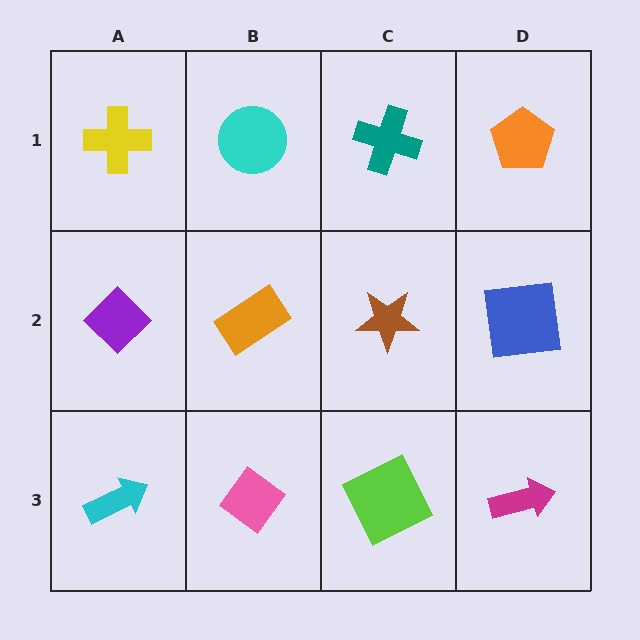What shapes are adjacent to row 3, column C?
A brown star (row 2, column C), a pink diamond (row 3, column B), a magenta arrow (row 3, column D).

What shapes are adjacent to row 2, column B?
A cyan circle (row 1, column B), a pink diamond (row 3, column B), a purple diamond (row 2, column A), a brown star (row 2, column C).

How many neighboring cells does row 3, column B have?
3.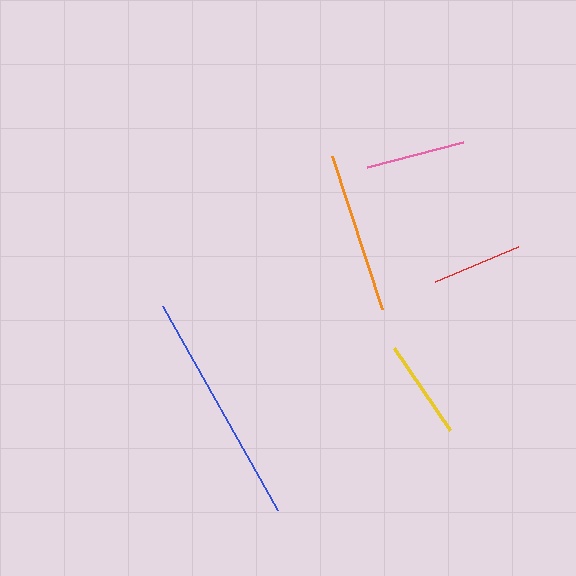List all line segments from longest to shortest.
From longest to shortest: blue, orange, pink, yellow, red.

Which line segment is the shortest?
The red line is the shortest at approximately 90 pixels.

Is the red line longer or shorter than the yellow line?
The yellow line is longer than the red line.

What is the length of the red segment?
The red segment is approximately 90 pixels long.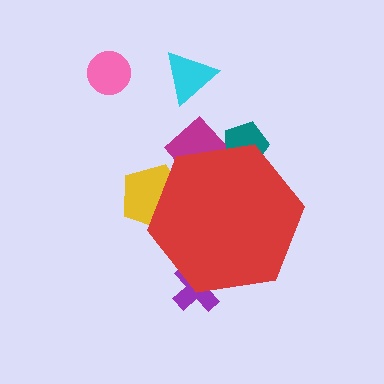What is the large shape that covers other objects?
A red hexagon.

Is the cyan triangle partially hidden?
No, the cyan triangle is fully visible.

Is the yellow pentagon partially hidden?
Yes, the yellow pentagon is partially hidden behind the red hexagon.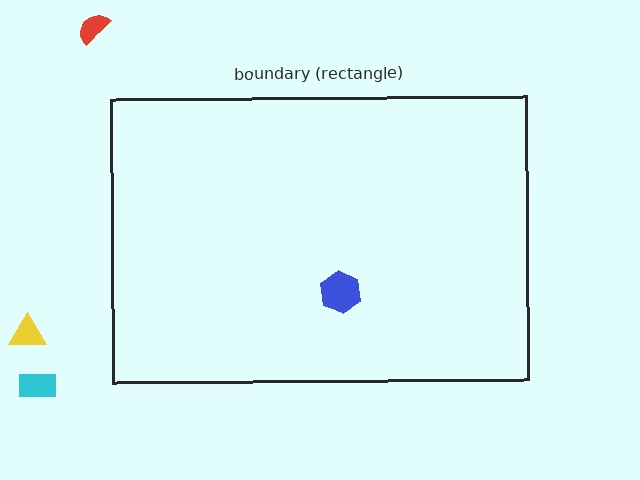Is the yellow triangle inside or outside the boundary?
Outside.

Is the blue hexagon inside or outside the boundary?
Inside.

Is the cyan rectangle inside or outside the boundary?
Outside.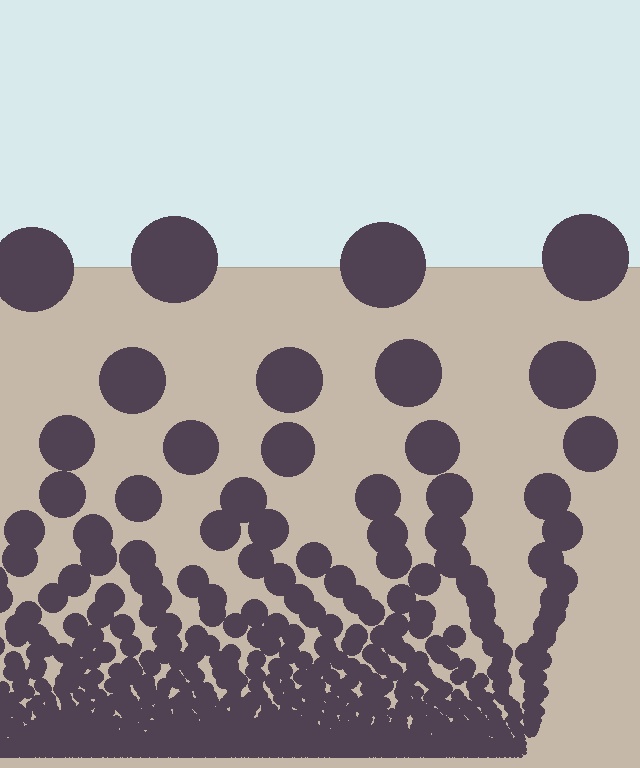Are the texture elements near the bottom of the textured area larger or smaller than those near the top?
Smaller. The gradient is inverted — elements near the bottom are smaller and denser.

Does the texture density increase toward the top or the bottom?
Density increases toward the bottom.